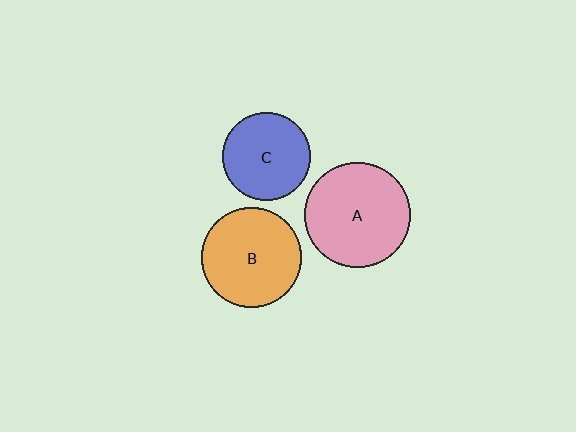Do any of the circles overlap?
No, none of the circles overlap.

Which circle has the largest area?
Circle A (pink).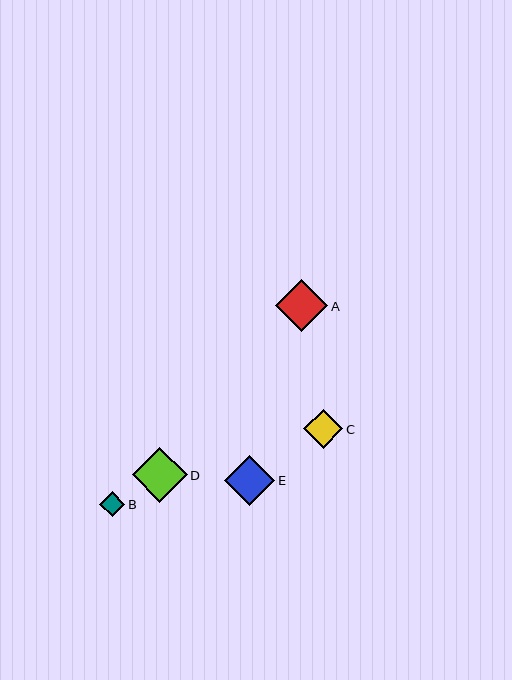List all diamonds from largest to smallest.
From largest to smallest: D, A, E, C, B.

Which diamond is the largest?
Diamond D is the largest with a size of approximately 55 pixels.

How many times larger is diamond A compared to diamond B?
Diamond A is approximately 2.1 times the size of diamond B.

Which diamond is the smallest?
Diamond B is the smallest with a size of approximately 25 pixels.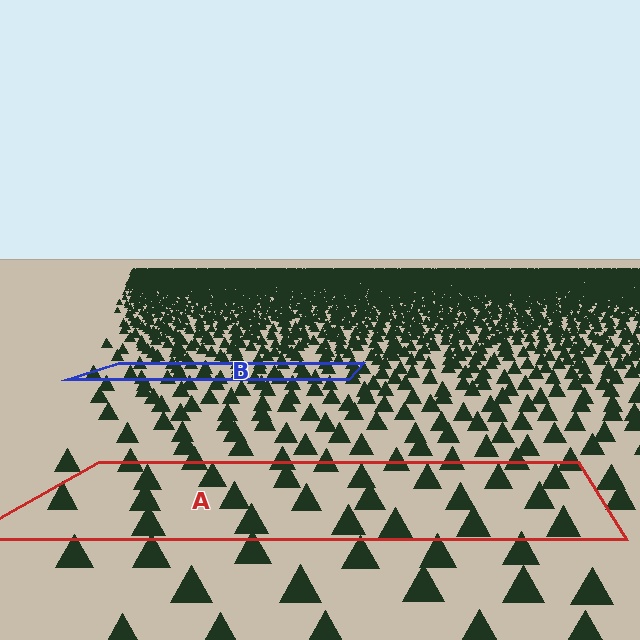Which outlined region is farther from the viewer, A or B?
Region B is farther from the viewer — the texture elements inside it appear smaller and more densely packed.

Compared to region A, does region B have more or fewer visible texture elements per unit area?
Region B has more texture elements per unit area — they are packed more densely because it is farther away.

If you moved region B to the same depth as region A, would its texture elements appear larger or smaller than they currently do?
They would appear larger. At a closer depth, the same texture elements are projected at a bigger on-screen size.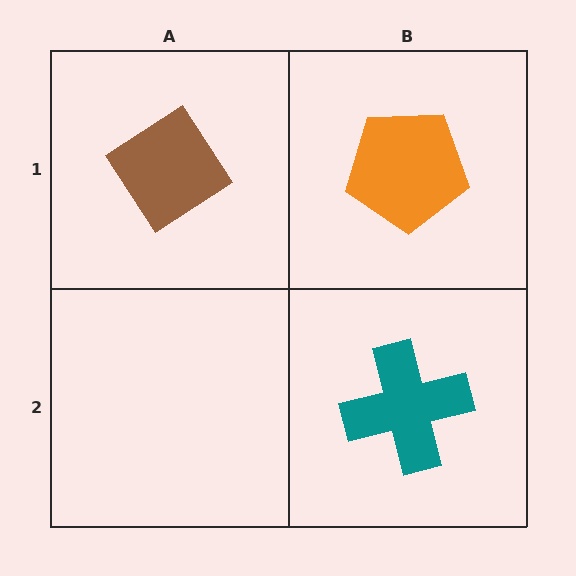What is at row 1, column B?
An orange pentagon.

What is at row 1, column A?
A brown diamond.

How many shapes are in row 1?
2 shapes.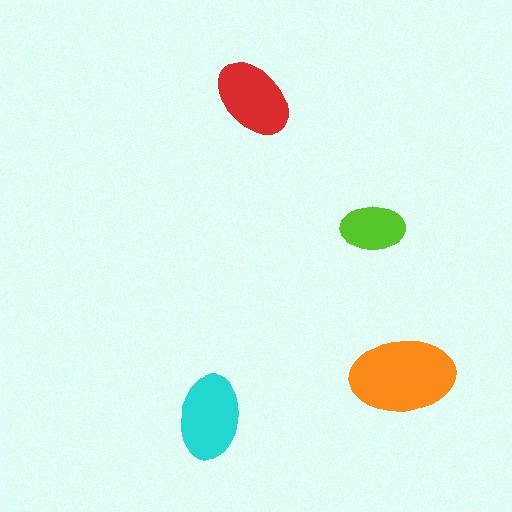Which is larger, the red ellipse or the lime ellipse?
The red one.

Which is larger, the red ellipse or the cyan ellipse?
The cyan one.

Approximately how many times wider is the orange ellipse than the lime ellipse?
About 1.5 times wider.